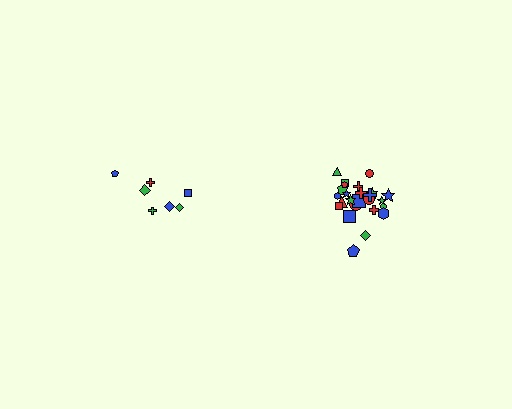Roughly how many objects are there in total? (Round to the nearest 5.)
Roughly 30 objects in total.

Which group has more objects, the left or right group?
The right group.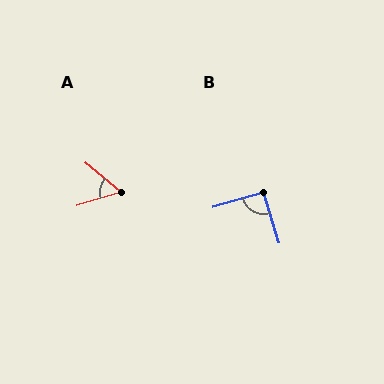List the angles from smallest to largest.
A (56°), B (91°).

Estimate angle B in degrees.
Approximately 91 degrees.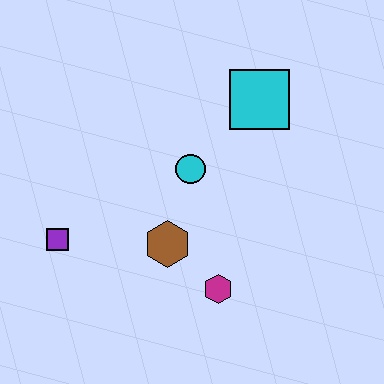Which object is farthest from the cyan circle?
The purple square is farthest from the cyan circle.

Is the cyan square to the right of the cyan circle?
Yes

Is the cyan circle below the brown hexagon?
No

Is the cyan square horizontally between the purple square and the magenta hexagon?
No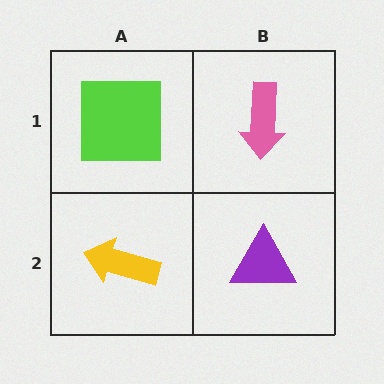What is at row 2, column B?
A purple triangle.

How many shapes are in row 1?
2 shapes.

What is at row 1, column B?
A pink arrow.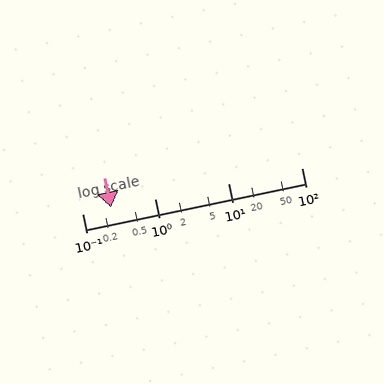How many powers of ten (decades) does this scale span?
The scale spans 3 decades, from 0.1 to 100.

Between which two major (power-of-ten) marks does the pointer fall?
The pointer is between 0.1 and 1.